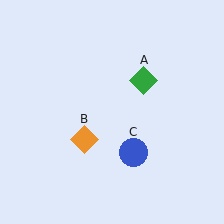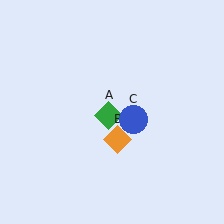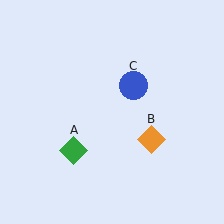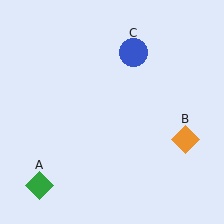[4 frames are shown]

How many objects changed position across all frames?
3 objects changed position: green diamond (object A), orange diamond (object B), blue circle (object C).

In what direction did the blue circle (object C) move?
The blue circle (object C) moved up.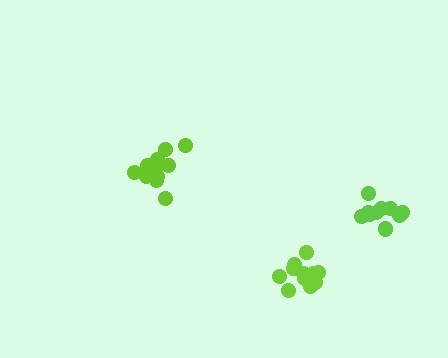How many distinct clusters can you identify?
There are 3 distinct clusters.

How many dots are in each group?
Group 1: 13 dots, Group 2: 14 dots, Group 3: 12 dots (39 total).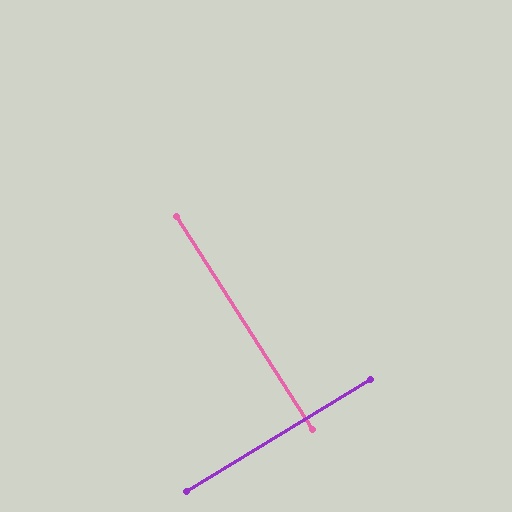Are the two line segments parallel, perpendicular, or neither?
Perpendicular — they meet at approximately 89°.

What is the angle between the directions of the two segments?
Approximately 89 degrees.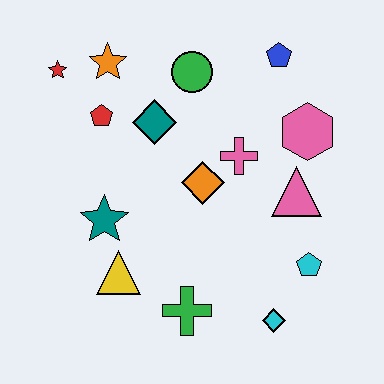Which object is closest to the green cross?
The yellow triangle is closest to the green cross.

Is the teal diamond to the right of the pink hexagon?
No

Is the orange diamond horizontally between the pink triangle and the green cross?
Yes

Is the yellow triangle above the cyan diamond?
Yes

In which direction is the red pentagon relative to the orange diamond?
The red pentagon is to the left of the orange diamond.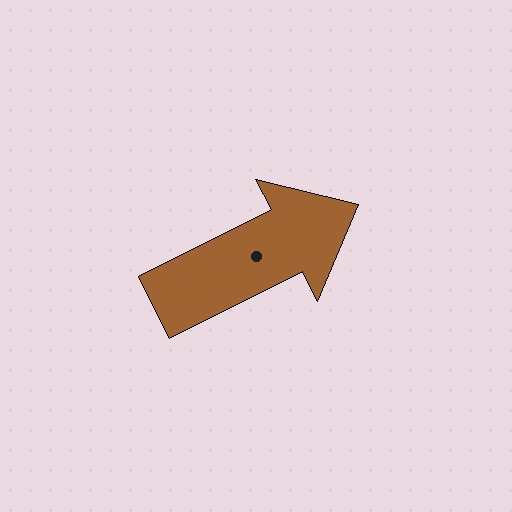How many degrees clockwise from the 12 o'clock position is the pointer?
Approximately 63 degrees.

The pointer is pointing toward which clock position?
Roughly 2 o'clock.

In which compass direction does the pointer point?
Northeast.